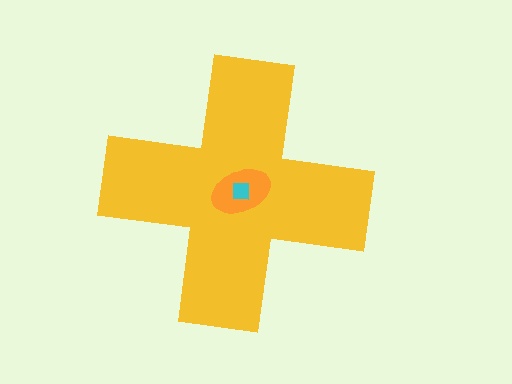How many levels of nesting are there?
3.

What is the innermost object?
The cyan square.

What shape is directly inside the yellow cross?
The orange ellipse.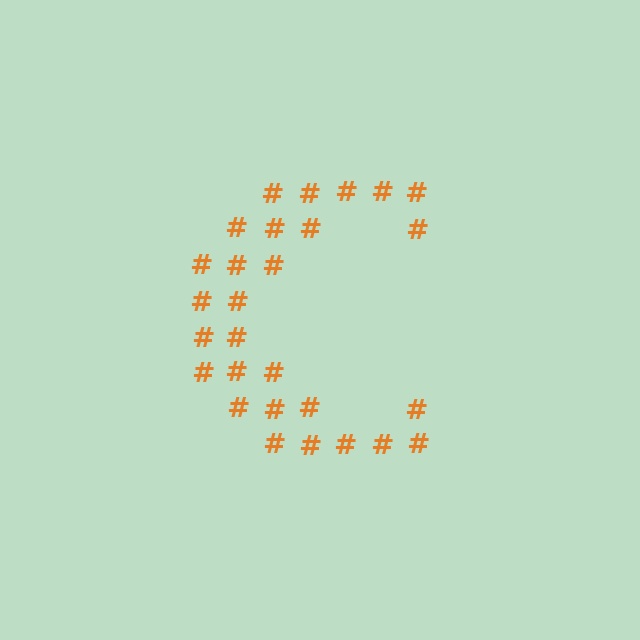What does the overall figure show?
The overall figure shows the letter C.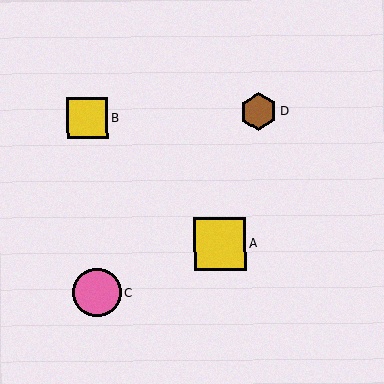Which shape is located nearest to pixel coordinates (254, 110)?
The brown hexagon (labeled D) at (259, 112) is nearest to that location.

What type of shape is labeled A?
Shape A is a yellow square.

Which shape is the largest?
The yellow square (labeled A) is the largest.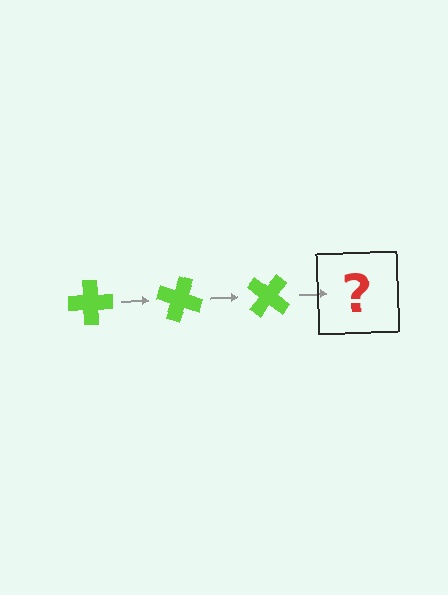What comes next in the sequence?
The next element should be a lime cross rotated 60 degrees.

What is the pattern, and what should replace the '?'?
The pattern is that the cross rotates 20 degrees each step. The '?' should be a lime cross rotated 60 degrees.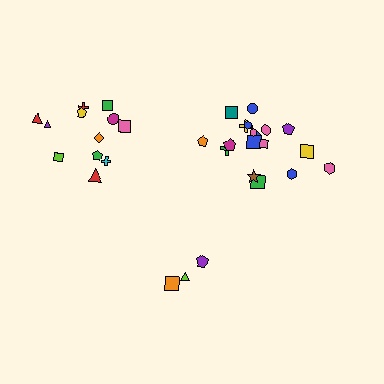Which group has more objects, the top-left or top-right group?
The top-right group.